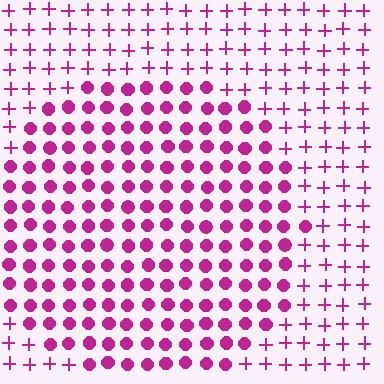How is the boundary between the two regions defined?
The boundary is defined by a change in element shape: circles inside vs. plus signs outside. All elements share the same color and spacing.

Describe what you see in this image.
The image is filled with small magenta elements arranged in a uniform grid. A circle-shaped region contains circles, while the surrounding area contains plus signs. The boundary is defined purely by the change in element shape.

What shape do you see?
I see a circle.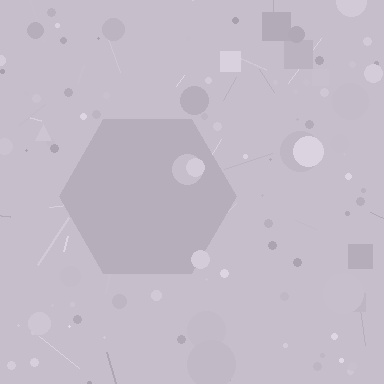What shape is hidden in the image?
A hexagon is hidden in the image.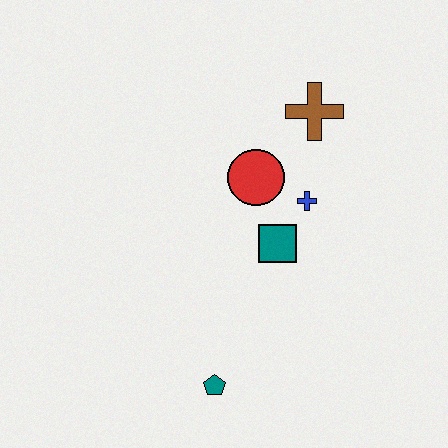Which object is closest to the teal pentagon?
The teal square is closest to the teal pentagon.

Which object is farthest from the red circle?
The teal pentagon is farthest from the red circle.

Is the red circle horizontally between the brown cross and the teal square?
No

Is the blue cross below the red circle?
Yes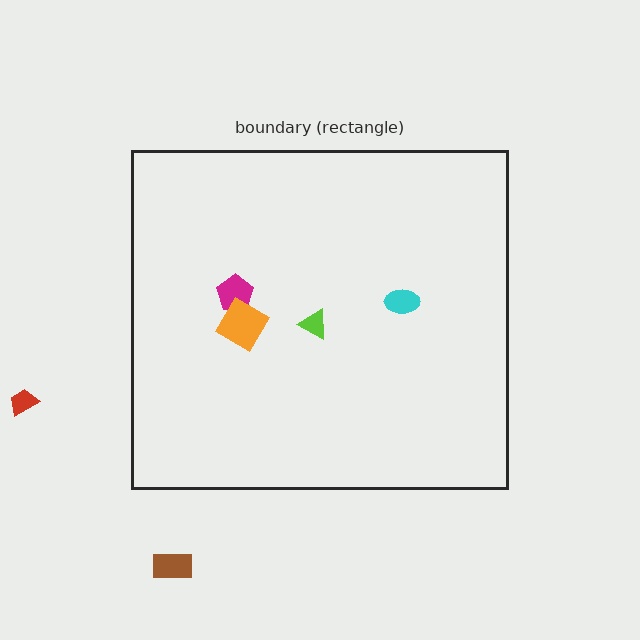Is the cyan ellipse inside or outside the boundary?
Inside.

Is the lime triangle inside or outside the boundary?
Inside.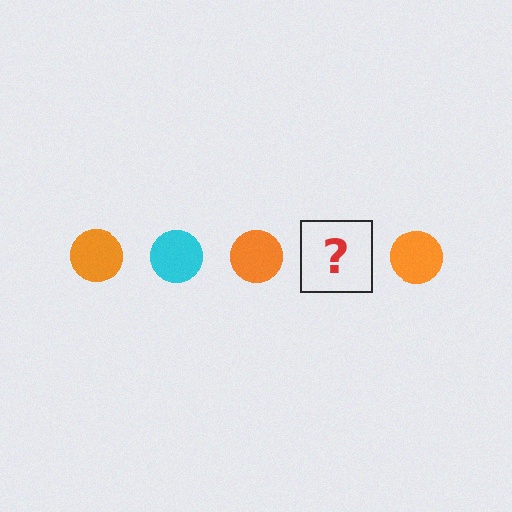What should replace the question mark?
The question mark should be replaced with a cyan circle.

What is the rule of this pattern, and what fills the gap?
The rule is that the pattern cycles through orange, cyan circles. The gap should be filled with a cyan circle.